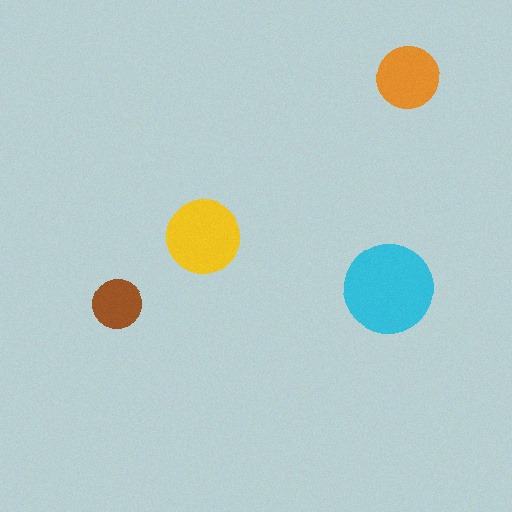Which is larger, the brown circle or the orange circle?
The orange one.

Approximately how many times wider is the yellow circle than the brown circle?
About 1.5 times wider.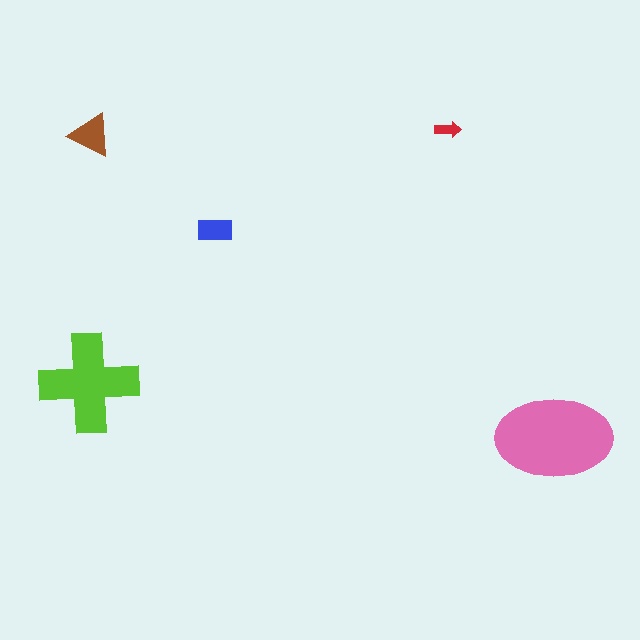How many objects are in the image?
There are 5 objects in the image.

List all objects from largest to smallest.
The pink ellipse, the lime cross, the brown triangle, the blue rectangle, the red arrow.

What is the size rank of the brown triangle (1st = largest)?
3rd.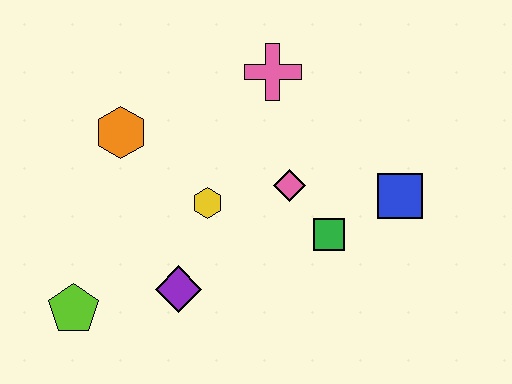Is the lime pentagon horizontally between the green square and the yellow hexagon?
No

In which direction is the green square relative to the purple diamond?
The green square is to the right of the purple diamond.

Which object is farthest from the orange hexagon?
The blue square is farthest from the orange hexagon.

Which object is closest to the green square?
The pink diamond is closest to the green square.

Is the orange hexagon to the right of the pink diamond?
No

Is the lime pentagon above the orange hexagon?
No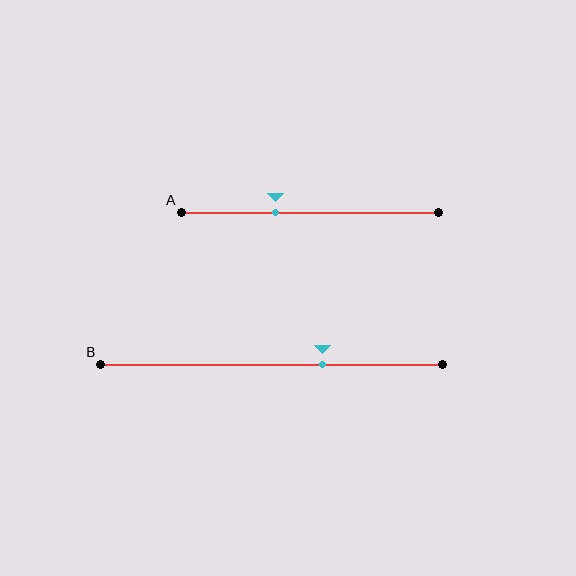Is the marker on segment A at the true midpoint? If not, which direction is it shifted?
No, the marker on segment A is shifted to the left by about 14% of the segment length.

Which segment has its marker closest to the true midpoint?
Segment A has its marker closest to the true midpoint.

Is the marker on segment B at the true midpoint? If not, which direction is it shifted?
No, the marker on segment B is shifted to the right by about 15% of the segment length.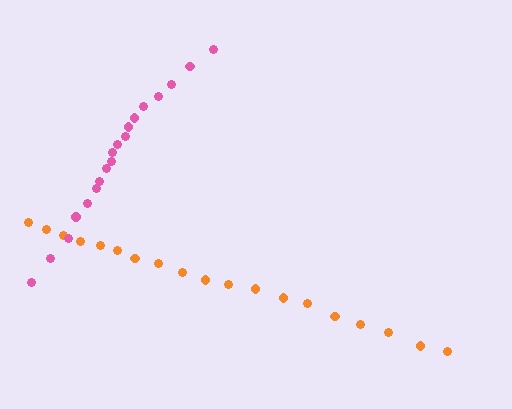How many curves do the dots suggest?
There are 2 distinct paths.